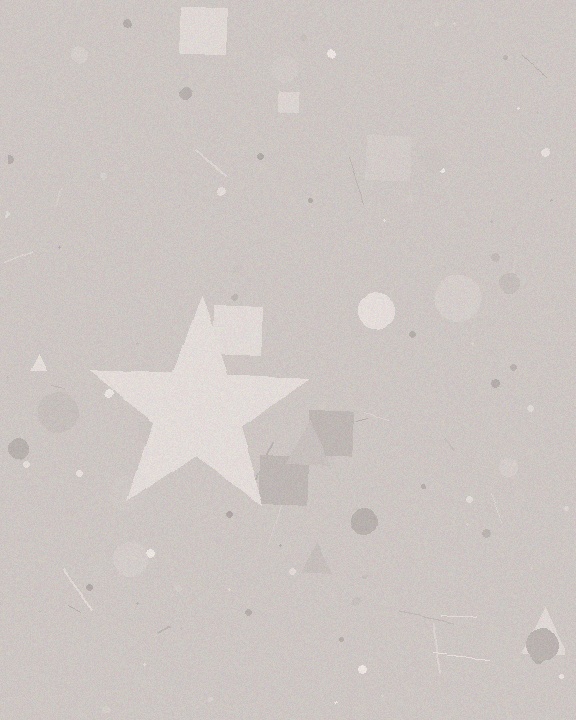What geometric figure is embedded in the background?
A star is embedded in the background.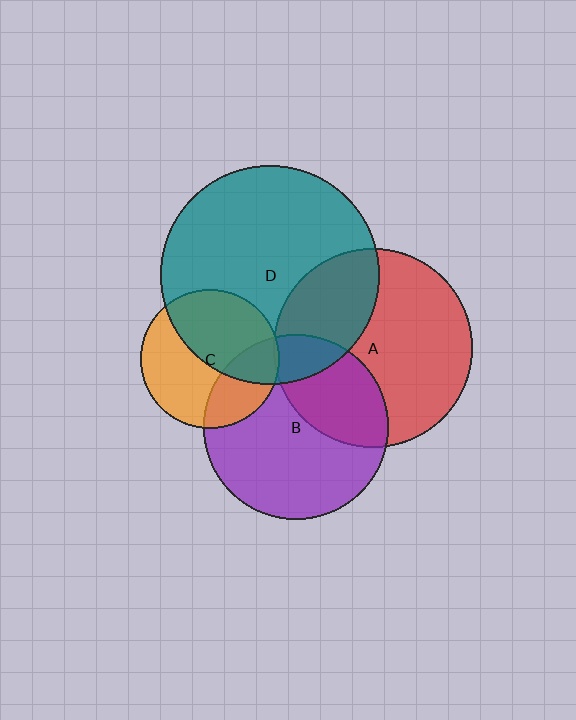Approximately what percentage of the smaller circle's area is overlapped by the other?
Approximately 30%.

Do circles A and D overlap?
Yes.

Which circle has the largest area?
Circle D (teal).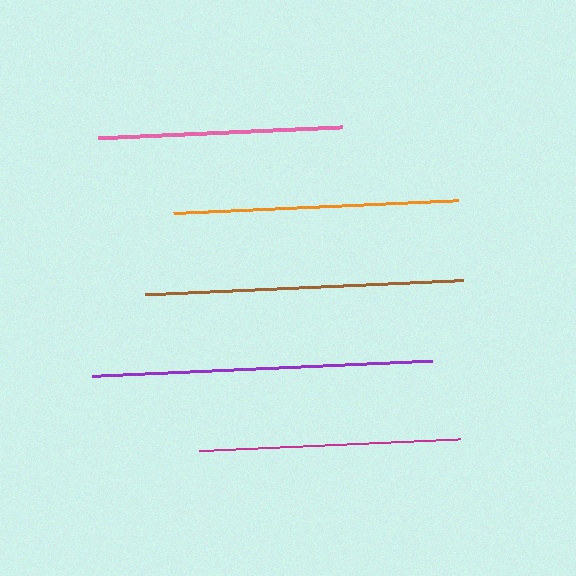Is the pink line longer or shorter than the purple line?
The purple line is longer than the pink line.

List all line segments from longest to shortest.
From longest to shortest: purple, brown, orange, magenta, pink.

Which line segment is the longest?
The purple line is the longest at approximately 342 pixels.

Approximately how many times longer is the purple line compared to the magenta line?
The purple line is approximately 1.3 times the length of the magenta line.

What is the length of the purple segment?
The purple segment is approximately 342 pixels long.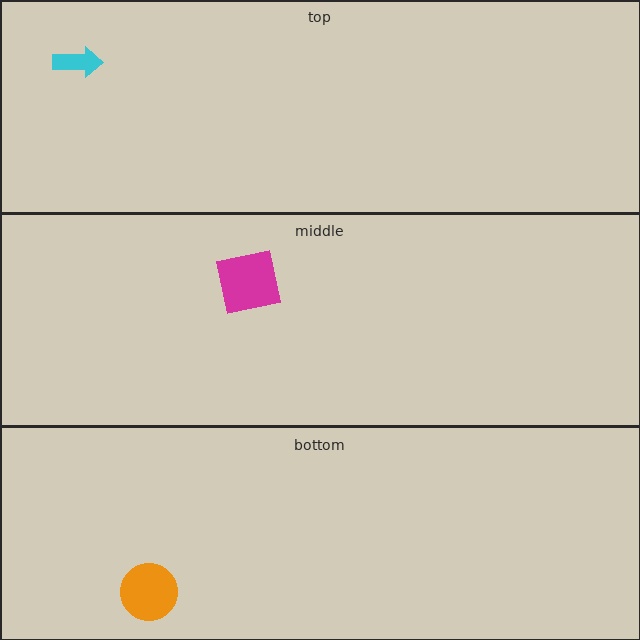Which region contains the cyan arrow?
The top region.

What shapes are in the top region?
The cyan arrow.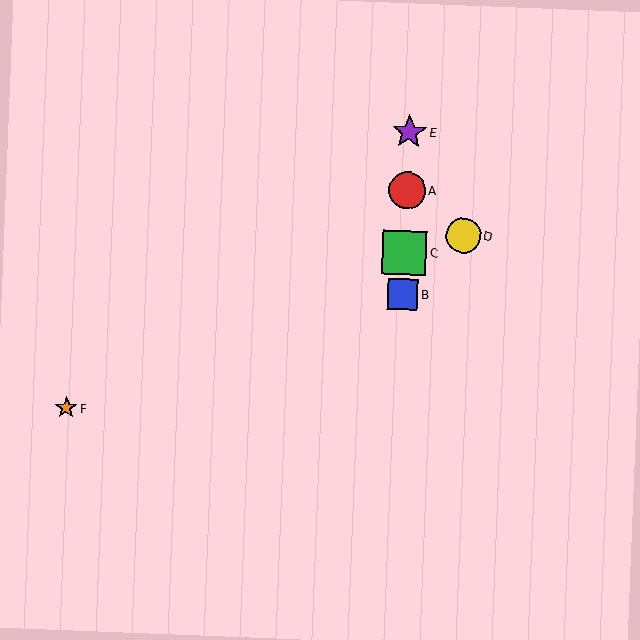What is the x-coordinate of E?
Object E is at x≈409.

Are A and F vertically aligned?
No, A is at x≈407 and F is at x≈66.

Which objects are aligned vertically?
Objects A, B, C, E are aligned vertically.